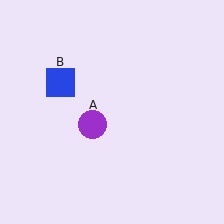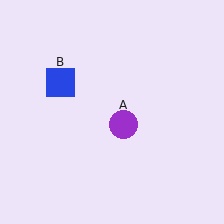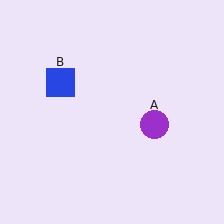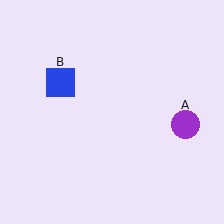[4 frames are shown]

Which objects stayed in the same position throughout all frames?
Blue square (object B) remained stationary.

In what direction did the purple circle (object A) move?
The purple circle (object A) moved right.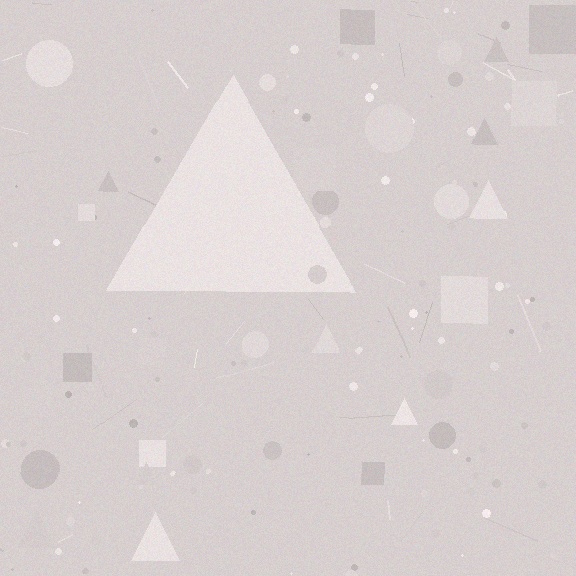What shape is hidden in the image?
A triangle is hidden in the image.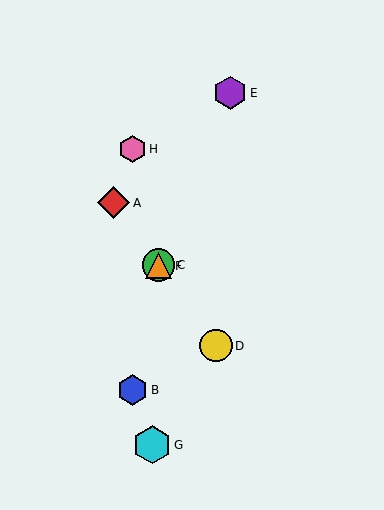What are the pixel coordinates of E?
Object E is at (230, 93).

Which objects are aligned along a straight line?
Objects A, C, D, F are aligned along a straight line.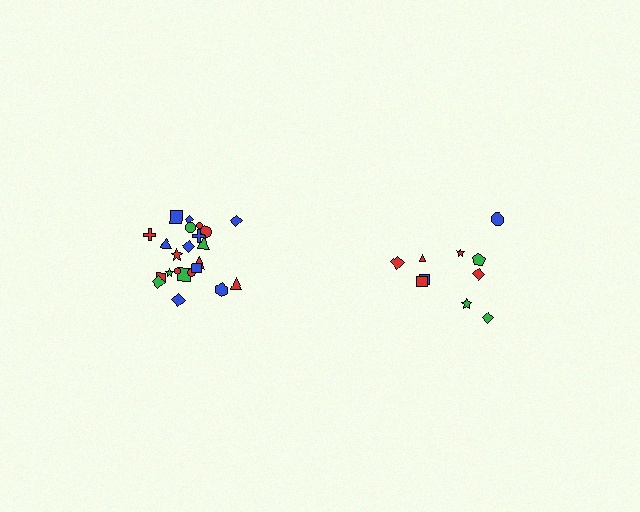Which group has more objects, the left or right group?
The left group.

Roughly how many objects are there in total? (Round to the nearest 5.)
Roughly 35 objects in total.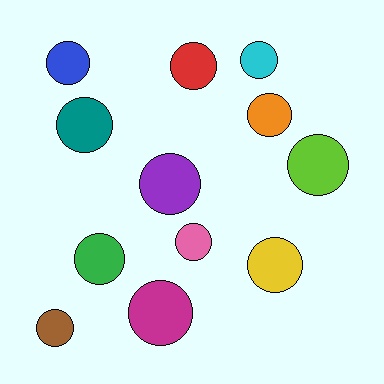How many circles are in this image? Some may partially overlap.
There are 12 circles.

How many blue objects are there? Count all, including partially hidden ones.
There is 1 blue object.